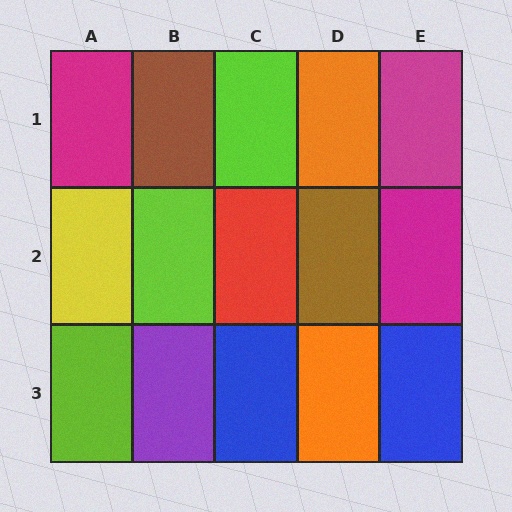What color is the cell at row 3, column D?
Orange.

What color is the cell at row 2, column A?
Yellow.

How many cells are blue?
2 cells are blue.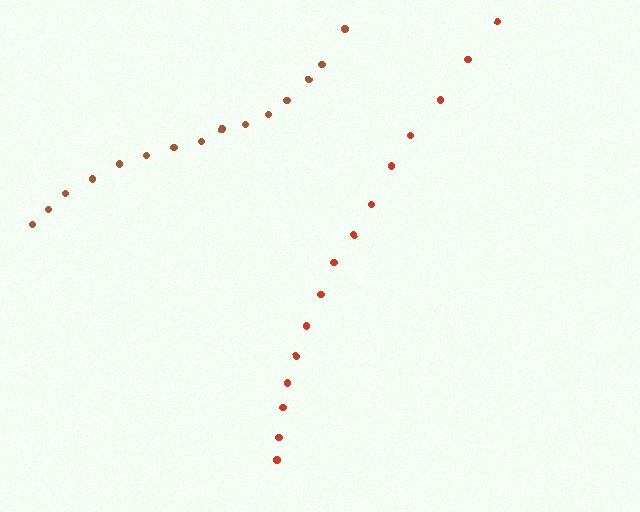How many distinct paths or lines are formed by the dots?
There are 2 distinct paths.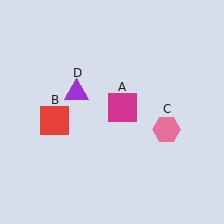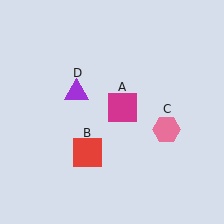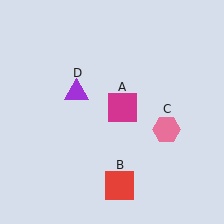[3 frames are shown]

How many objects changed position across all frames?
1 object changed position: red square (object B).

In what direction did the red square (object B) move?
The red square (object B) moved down and to the right.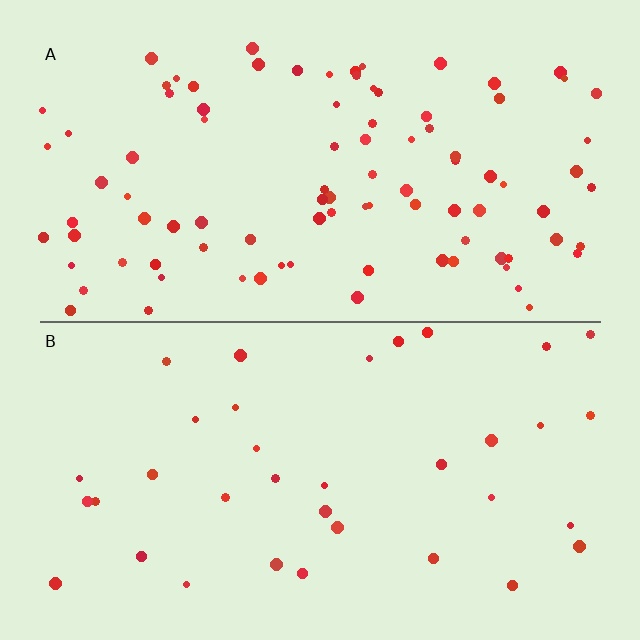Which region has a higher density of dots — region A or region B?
A (the top).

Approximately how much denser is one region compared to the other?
Approximately 2.6× — region A over region B.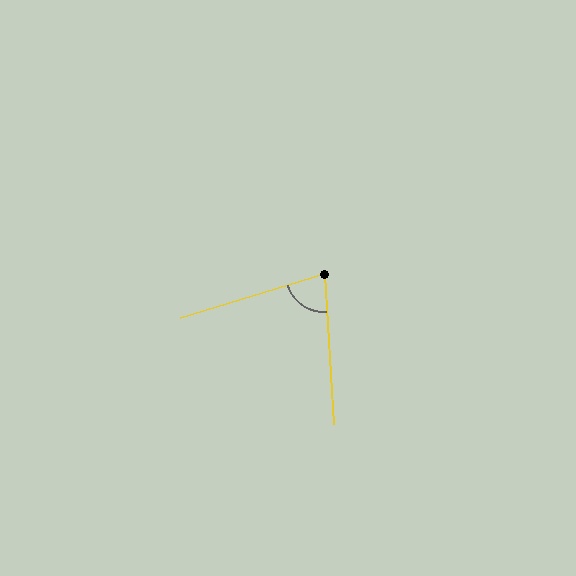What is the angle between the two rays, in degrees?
Approximately 76 degrees.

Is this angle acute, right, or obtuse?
It is acute.